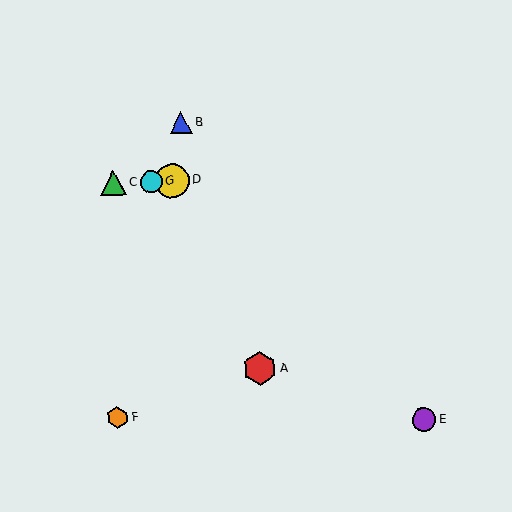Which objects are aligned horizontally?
Objects C, D, G are aligned horizontally.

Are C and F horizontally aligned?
No, C is at y≈183 and F is at y≈417.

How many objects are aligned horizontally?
3 objects (C, D, G) are aligned horizontally.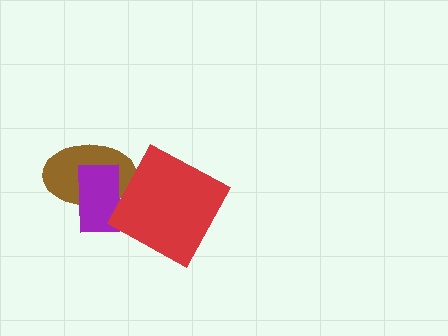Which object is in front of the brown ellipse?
The purple rectangle is in front of the brown ellipse.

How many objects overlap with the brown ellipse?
1 object overlaps with the brown ellipse.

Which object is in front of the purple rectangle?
The red square is in front of the purple rectangle.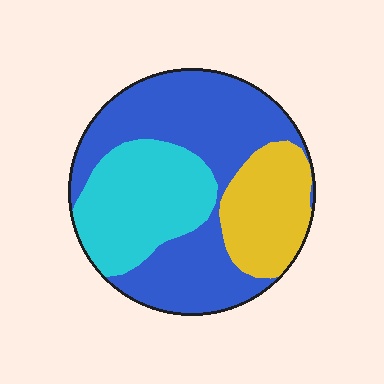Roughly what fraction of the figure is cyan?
Cyan takes up between a quarter and a half of the figure.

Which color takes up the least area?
Yellow, at roughly 20%.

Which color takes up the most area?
Blue, at roughly 50%.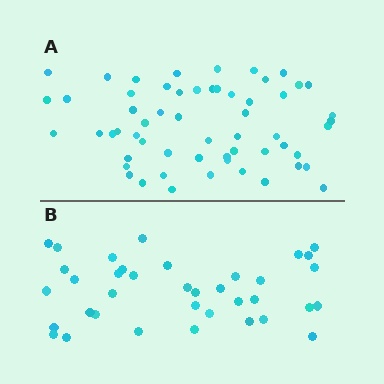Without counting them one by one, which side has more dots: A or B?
Region A (the top region) has more dots.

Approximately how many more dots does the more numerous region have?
Region A has approximately 20 more dots than region B.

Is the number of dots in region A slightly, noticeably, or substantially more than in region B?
Region A has substantially more. The ratio is roughly 1.6 to 1.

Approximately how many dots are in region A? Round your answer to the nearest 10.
About 60 dots. (The exact count is 58, which rounds to 60.)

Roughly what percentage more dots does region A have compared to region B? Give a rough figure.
About 55% more.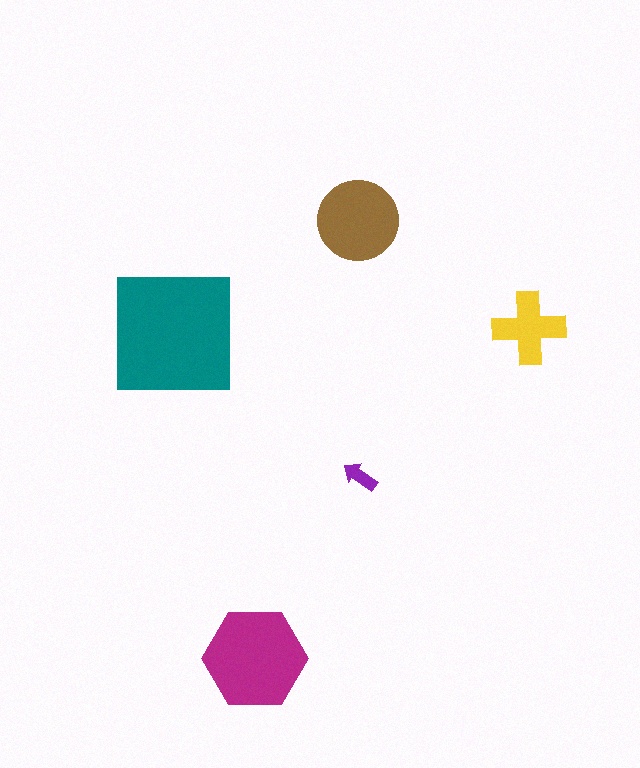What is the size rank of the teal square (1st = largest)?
1st.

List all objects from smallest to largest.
The purple arrow, the yellow cross, the brown circle, the magenta hexagon, the teal square.